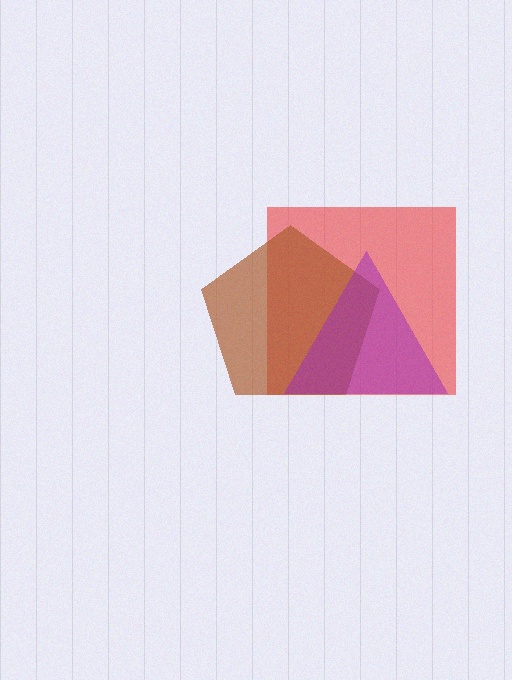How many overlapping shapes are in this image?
There are 3 overlapping shapes in the image.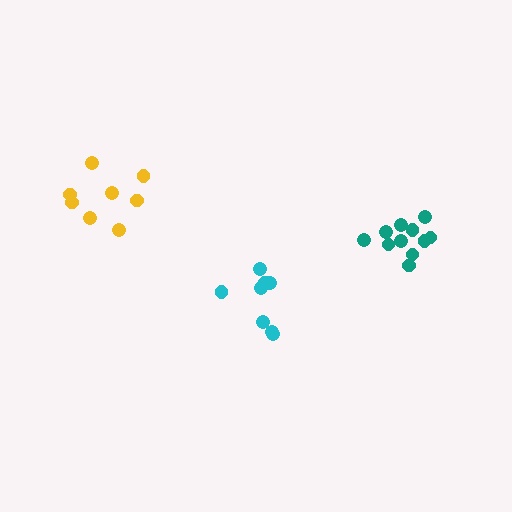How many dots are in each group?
Group 1: 8 dots, Group 2: 11 dots, Group 3: 8 dots (27 total).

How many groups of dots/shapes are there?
There are 3 groups.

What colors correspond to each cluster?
The clusters are colored: yellow, teal, cyan.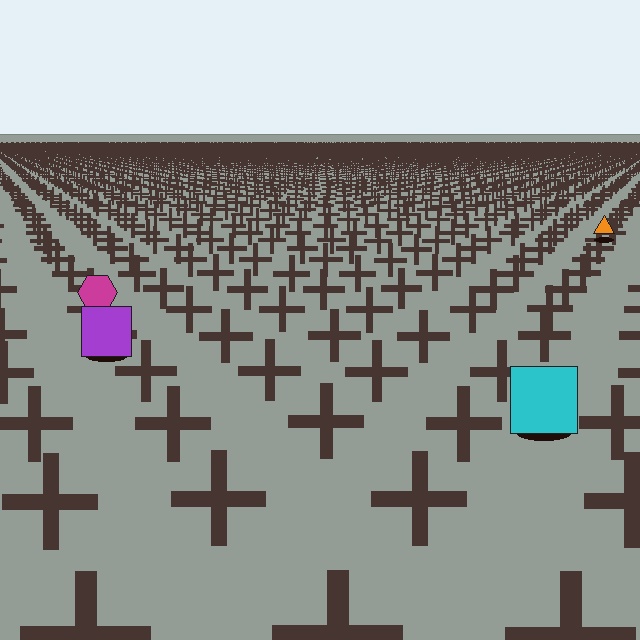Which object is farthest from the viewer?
The orange triangle is farthest from the viewer. It appears smaller and the ground texture around it is denser.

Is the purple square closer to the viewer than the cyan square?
No. The cyan square is closer — you can tell from the texture gradient: the ground texture is coarser near it.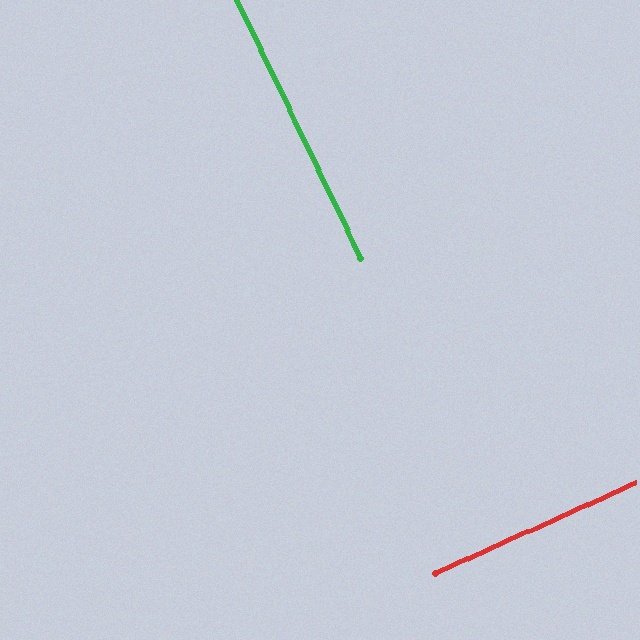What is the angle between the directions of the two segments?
Approximately 89 degrees.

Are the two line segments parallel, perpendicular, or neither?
Perpendicular — they meet at approximately 89°.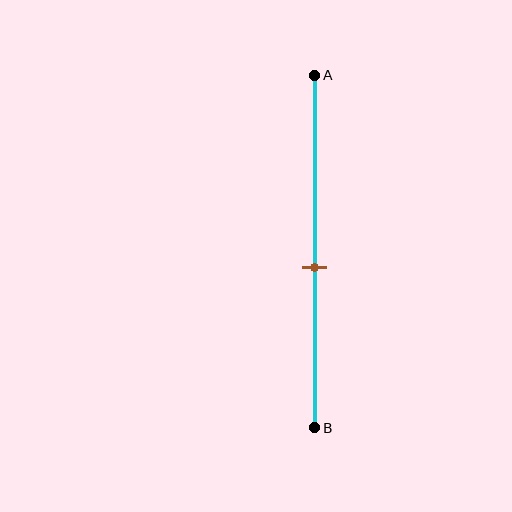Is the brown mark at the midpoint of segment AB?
No, the mark is at about 55% from A, not at the 50% midpoint.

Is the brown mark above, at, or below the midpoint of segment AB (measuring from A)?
The brown mark is below the midpoint of segment AB.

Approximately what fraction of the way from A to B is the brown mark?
The brown mark is approximately 55% of the way from A to B.